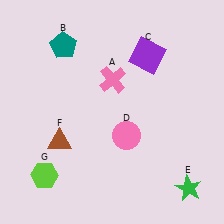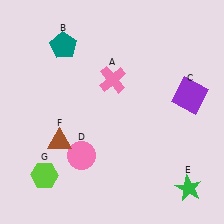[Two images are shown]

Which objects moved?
The objects that moved are: the purple square (C), the pink circle (D).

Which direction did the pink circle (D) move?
The pink circle (D) moved left.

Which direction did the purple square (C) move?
The purple square (C) moved right.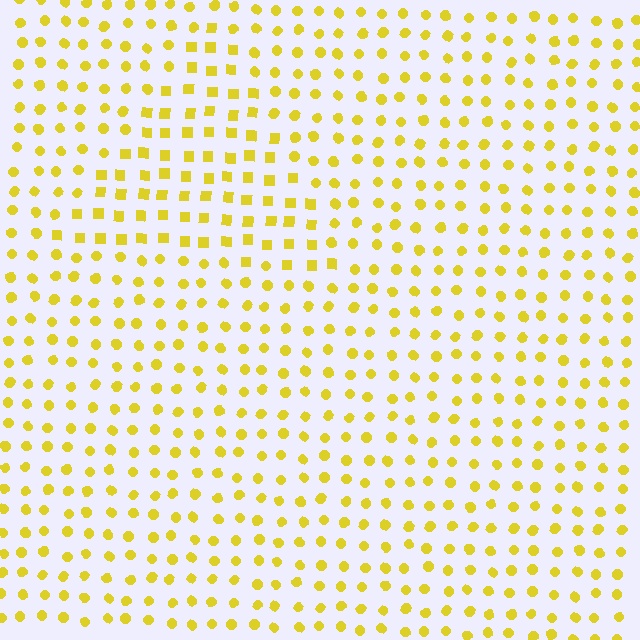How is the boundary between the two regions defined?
The boundary is defined by a change in element shape: squares inside vs. circles outside. All elements share the same color and spacing.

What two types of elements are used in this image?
The image uses squares inside the triangle region and circles outside it.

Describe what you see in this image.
The image is filled with small yellow elements arranged in a uniform grid. A triangle-shaped region contains squares, while the surrounding area contains circles. The boundary is defined purely by the change in element shape.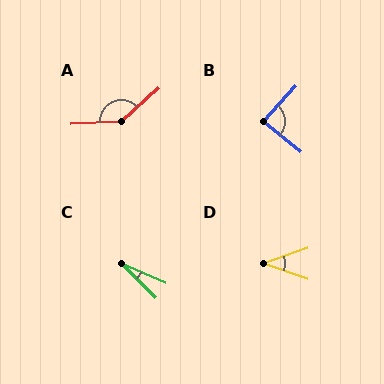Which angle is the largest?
A, at approximately 141 degrees.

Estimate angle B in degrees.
Approximately 87 degrees.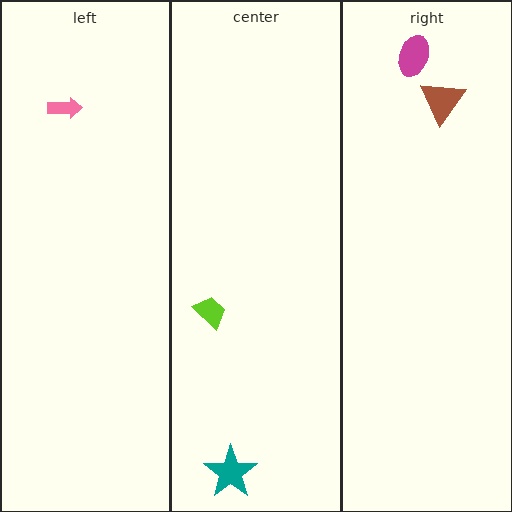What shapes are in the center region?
The lime trapezoid, the teal star.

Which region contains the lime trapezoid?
The center region.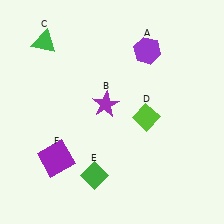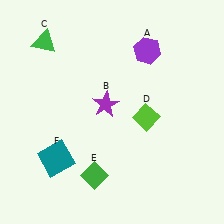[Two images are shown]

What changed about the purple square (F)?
In Image 1, F is purple. In Image 2, it changed to teal.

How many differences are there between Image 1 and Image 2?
There is 1 difference between the two images.